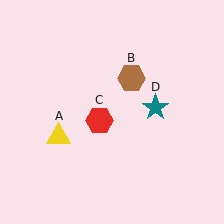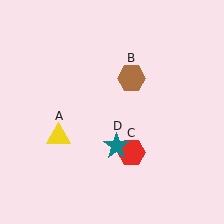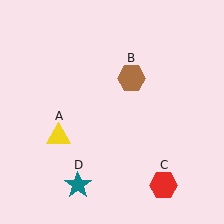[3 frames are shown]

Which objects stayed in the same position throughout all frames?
Yellow triangle (object A) and brown hexagon (object B) remained stationary.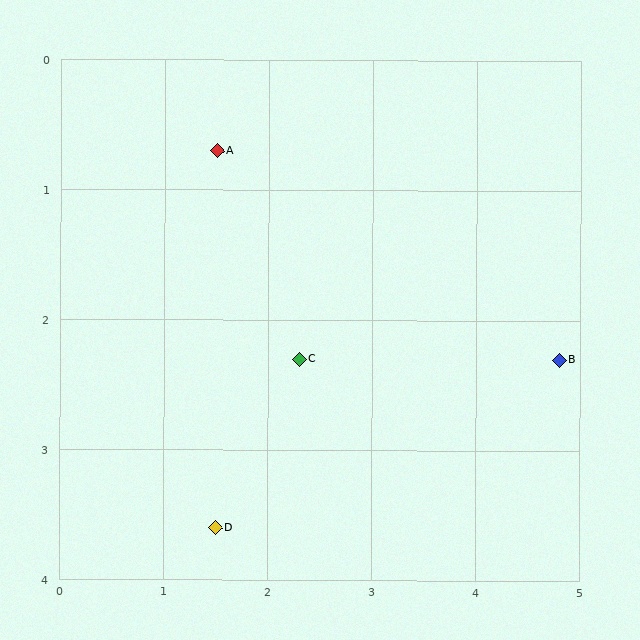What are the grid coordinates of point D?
Point D is at approximately (1.5, 3.6).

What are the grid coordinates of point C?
Point C is at approximately (2.3, 2.3).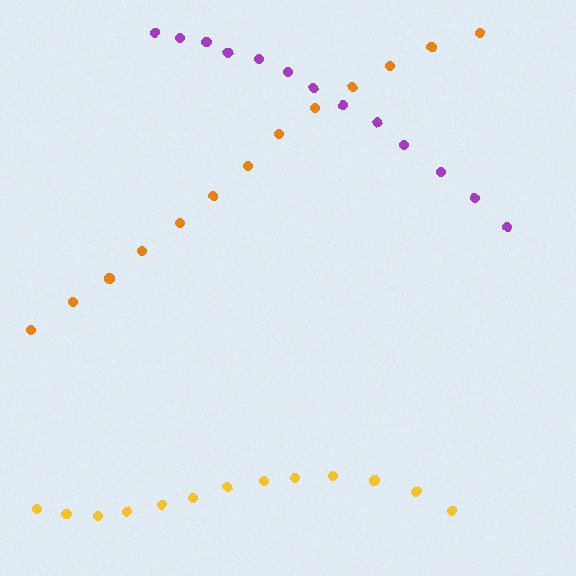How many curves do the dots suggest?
There are 3 distinct paths.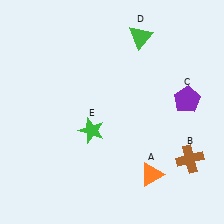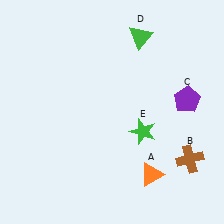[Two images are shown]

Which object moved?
The green star (E) moved right.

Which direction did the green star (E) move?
The green star (E) moved right.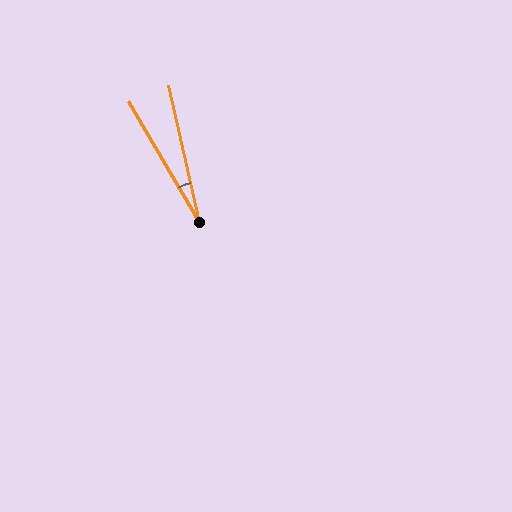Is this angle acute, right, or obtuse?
It is acute.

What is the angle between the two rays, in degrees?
Approximately 18 degrees.